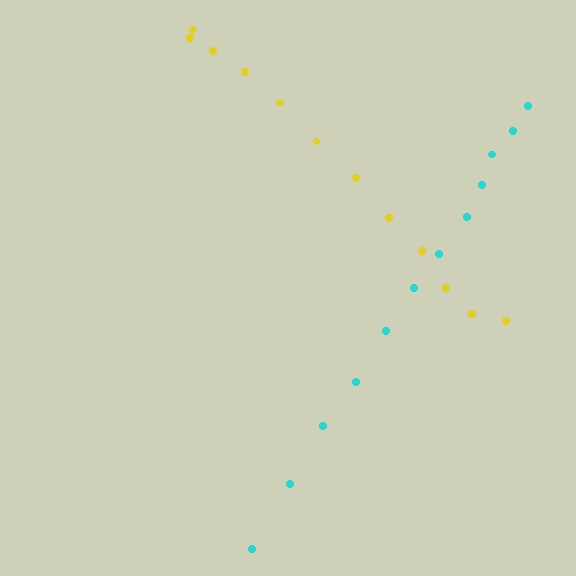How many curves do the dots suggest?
There are 2 distinct paths.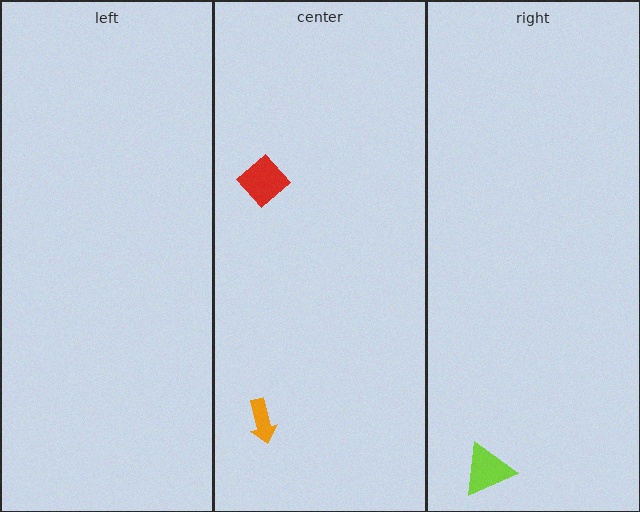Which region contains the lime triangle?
The right region.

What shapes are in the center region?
The red diamond, the orange arrow.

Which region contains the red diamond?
The center region.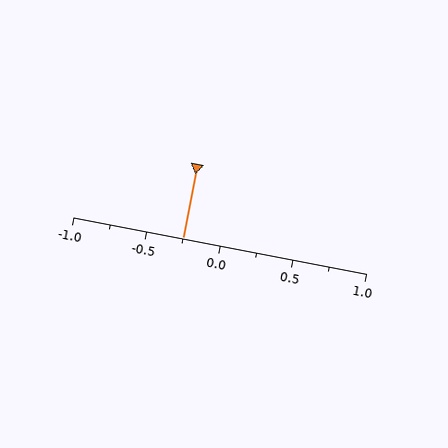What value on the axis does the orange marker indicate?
The marker indicates approximately -0.25.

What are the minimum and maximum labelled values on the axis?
The axis runs from -1.0 to 1.0.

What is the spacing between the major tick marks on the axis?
The major ticks are spaced 0.5 apart.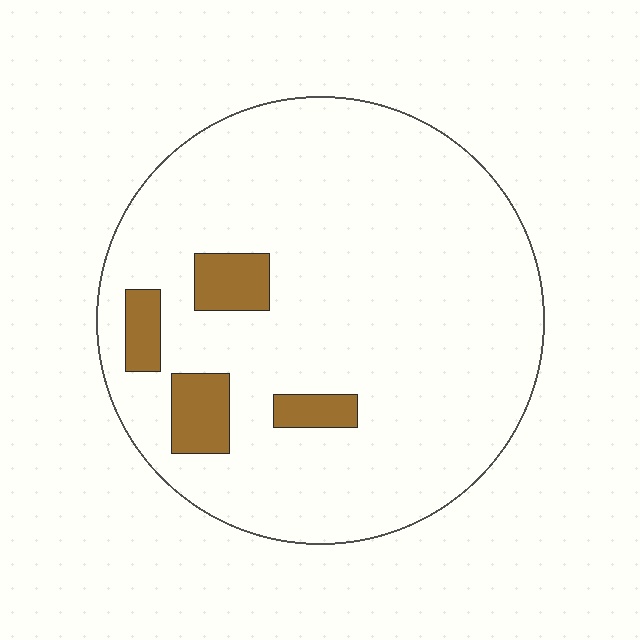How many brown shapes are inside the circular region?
4.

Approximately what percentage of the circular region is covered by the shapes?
Approximately 10%.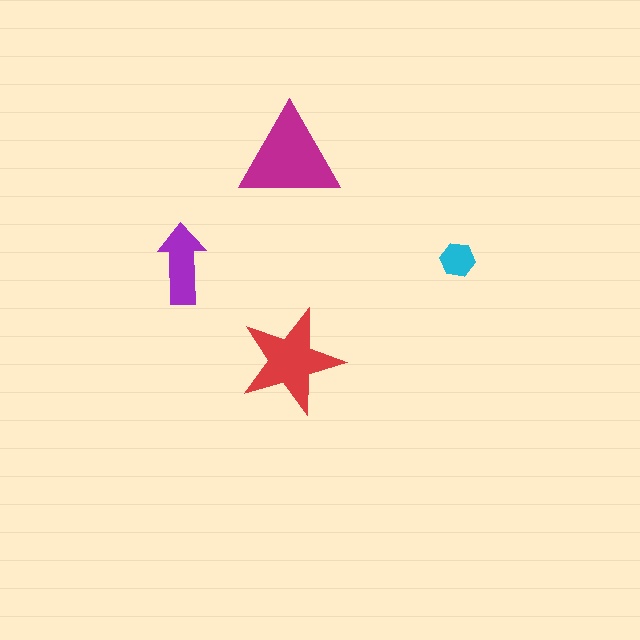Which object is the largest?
The magenta triangle.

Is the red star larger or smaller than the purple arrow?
Larger.